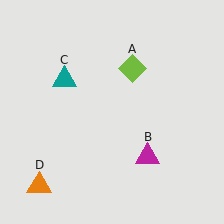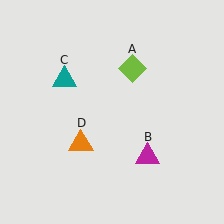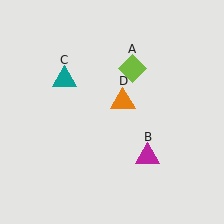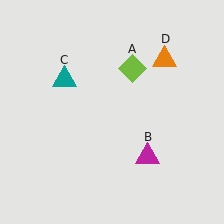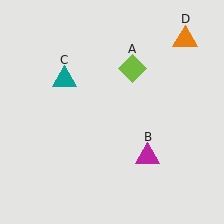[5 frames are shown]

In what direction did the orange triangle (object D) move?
The orange triangle (object D) moved up and to the right.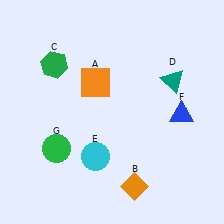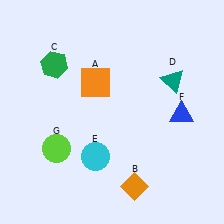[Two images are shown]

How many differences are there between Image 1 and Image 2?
There is 1 difference between the two images.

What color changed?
The circle (G) changed from green in Image 1 to lime in Image 2.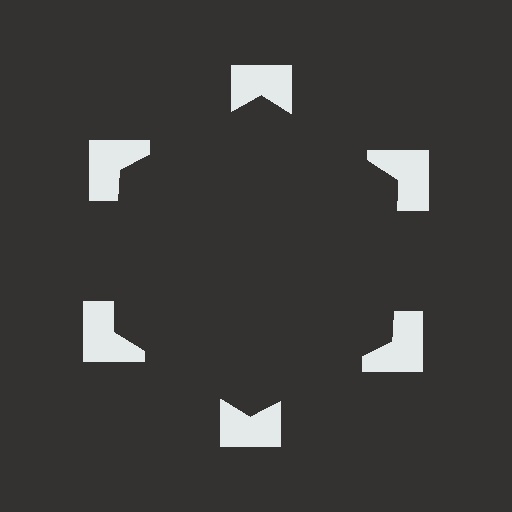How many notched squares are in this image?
There are 6 — one at each vertex of the illusory hexagon.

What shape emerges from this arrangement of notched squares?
An illusory hexagon — its edges are inferred from the aligned wedge cuts in the notched squares, not physically drawn.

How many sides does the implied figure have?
6 sides.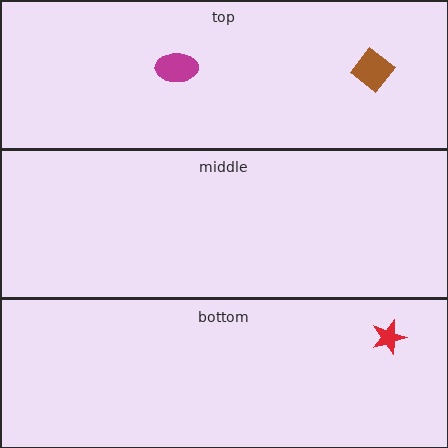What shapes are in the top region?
The brown diamond, the magenta ellipse.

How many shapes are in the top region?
2.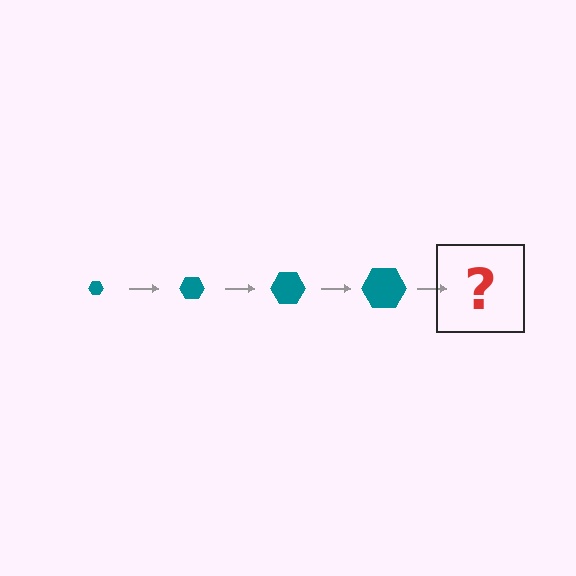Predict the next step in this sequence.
The next step is a teal hexagon, larger than the previous one.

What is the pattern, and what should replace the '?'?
The pattern is that the hexagon gets progressively larger each step. The '?' should be a teal hexagon, larger than the previous one.